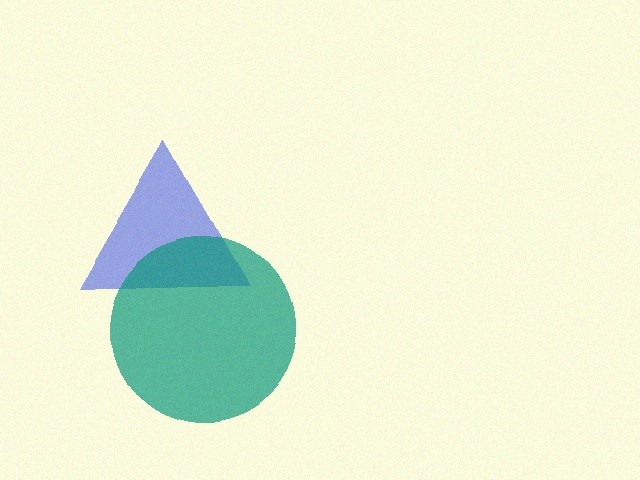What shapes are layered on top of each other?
The layered shapes are: a blue triangle, a teal circle.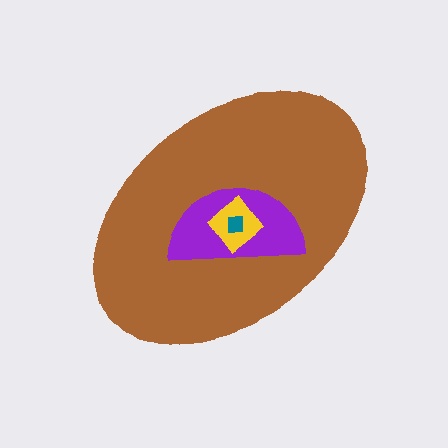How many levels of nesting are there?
4.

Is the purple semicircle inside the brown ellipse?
Yes.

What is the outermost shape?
The brown ellipse.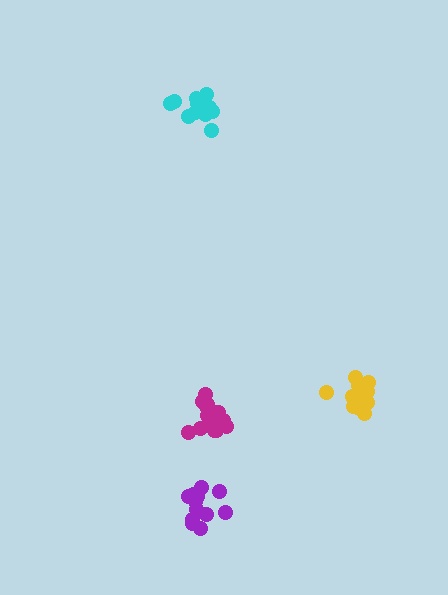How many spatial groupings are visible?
There are 4 spatial groupings.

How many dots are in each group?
Group 1: 13 dots, Group 2: 13 dots, Group 3: 12 dots, Group 4: 17 dots (55 total).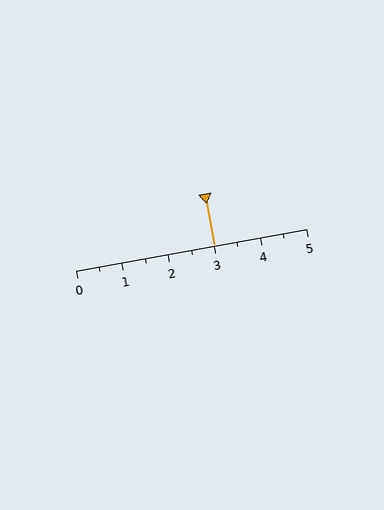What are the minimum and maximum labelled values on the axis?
The axis runs from 0 to 5.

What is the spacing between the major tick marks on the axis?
The major ticks are spaced 1 apart.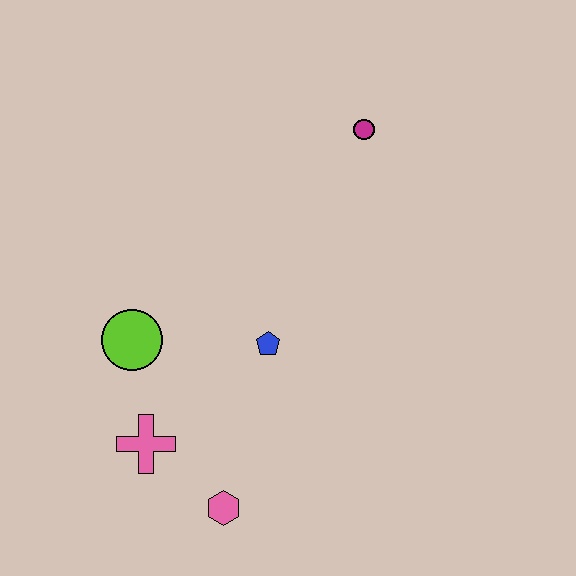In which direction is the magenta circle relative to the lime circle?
The magenta circle is to the right of the lime circle.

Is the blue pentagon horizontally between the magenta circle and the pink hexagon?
Yes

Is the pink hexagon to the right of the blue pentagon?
No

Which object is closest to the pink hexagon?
The pink cross is closest to the pink hexagon.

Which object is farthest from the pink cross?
The magenta circle is farthest from the pink cross.